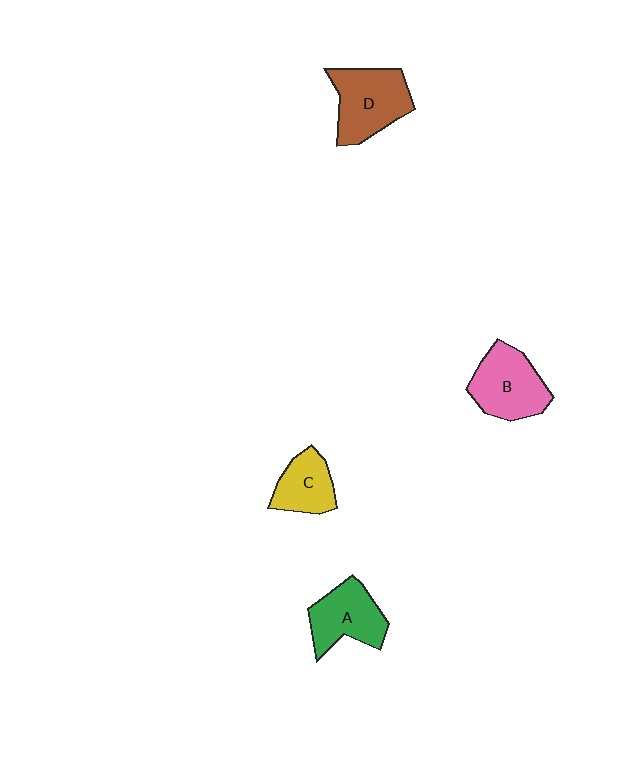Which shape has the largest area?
Shape D (brown).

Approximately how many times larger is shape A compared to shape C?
Approximately 1.3 times.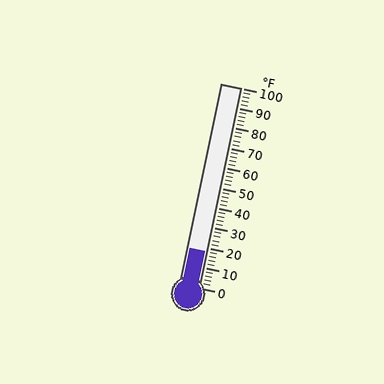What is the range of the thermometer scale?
The thermometer scale ranges from 0°F to 100°F.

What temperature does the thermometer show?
The thermometer shows approximately 18°F.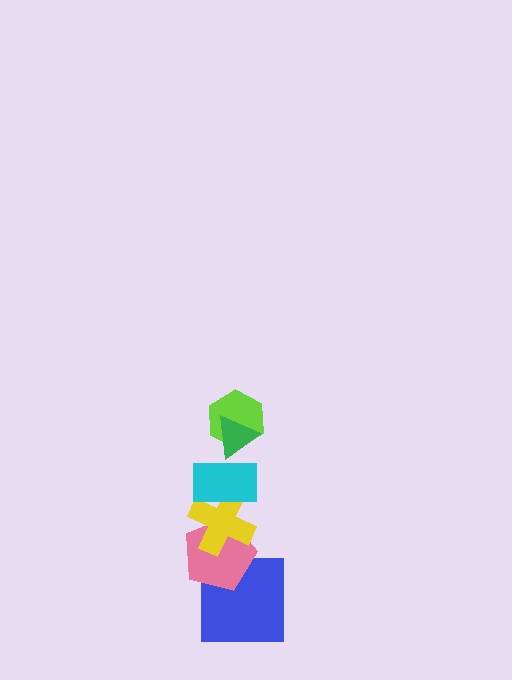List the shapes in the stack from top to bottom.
From top to bottom: the green triangle, the lime hexagon, the cyan rectangle, the yellow cross, the pink pentagon, the blue square.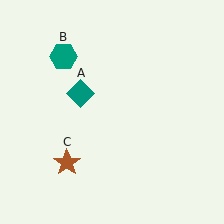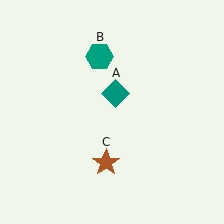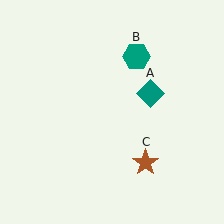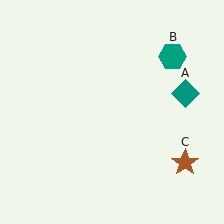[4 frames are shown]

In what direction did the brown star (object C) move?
The brown star (object C) moved right.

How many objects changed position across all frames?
3 objects changed position: teal diamond (object A), teal hexagon (object B), brown star (object C).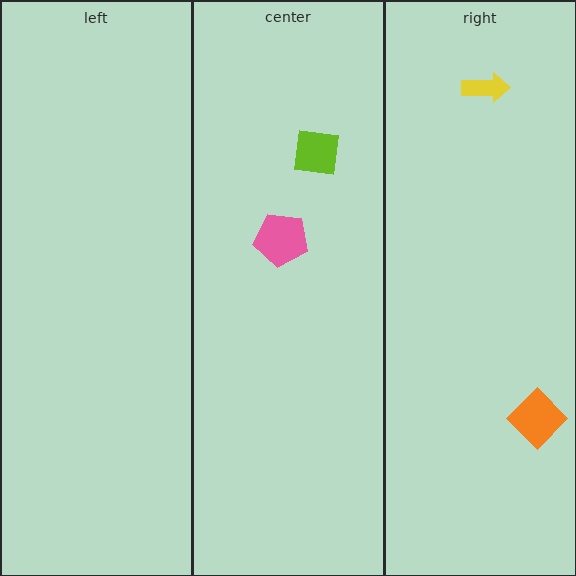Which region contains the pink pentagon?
The center region.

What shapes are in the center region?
The lime square, the pink pentagon.